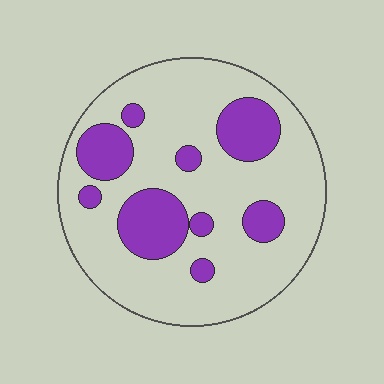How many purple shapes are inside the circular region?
9.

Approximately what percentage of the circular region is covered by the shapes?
Approximately 25%.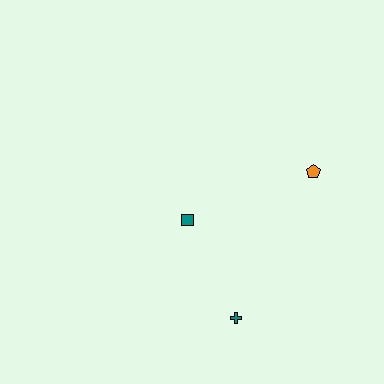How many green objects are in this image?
There are no green objects.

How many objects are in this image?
There are 3 objects.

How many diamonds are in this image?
There are no diamonds.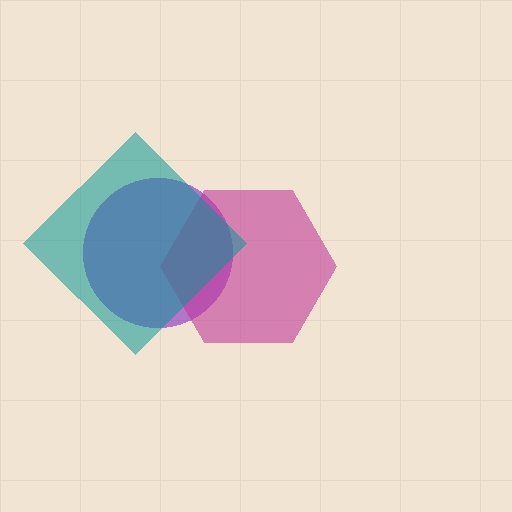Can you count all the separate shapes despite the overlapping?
Yes, there are 3 separate shapes.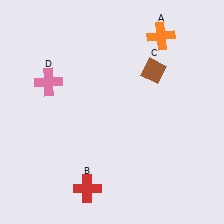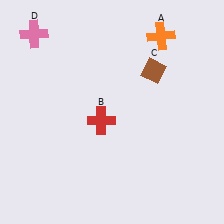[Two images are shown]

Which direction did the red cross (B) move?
The red cross (B) moved up.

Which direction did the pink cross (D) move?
The pink cross (D) moved up.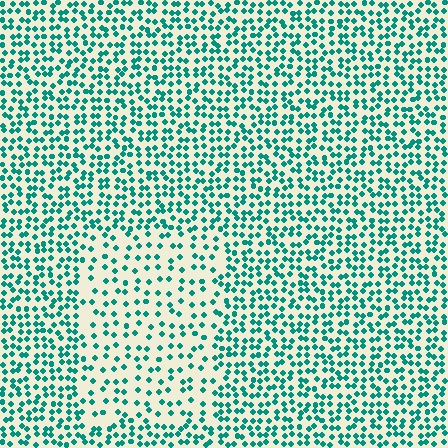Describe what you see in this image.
The image contains small teal elements arranged at two different densities. A rectangle-shaped region is visible where the elements are less densely packed than the surrounding area.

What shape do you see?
I see a rectangle.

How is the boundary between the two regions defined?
The boundary is defined by a change in element density (approximately 1.9x ratio). All elements are the same color, size, and shape.